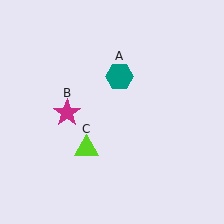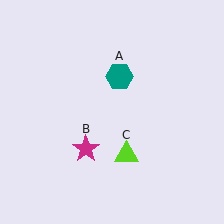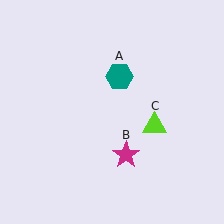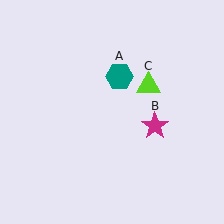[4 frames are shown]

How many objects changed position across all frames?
2 objects changed position: magenta star (object B), lime triangle (object C).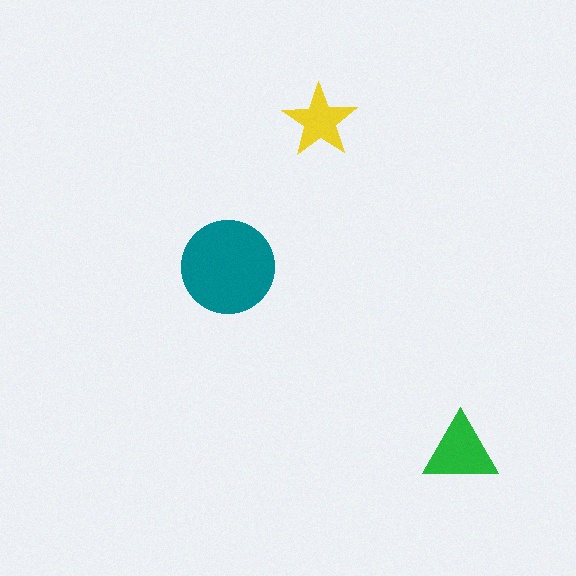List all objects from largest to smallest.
The teal circle, the green triangle, the yellow star.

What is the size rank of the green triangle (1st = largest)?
2nd.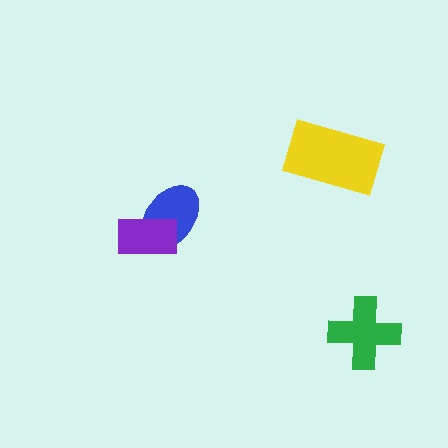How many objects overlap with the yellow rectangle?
0 objects overlap with the yellow rectangle.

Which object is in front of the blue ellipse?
The purple rectangle is in front of the blue ellipse.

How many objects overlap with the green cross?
0 objects overlap with the green cross.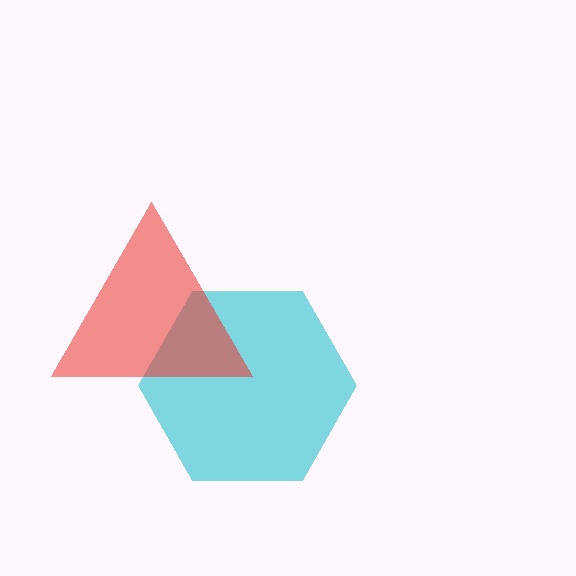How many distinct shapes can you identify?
There are 2 distinct shapes: a cyan hexagon, a red triangle.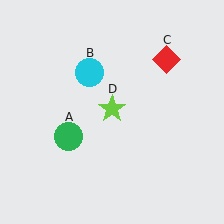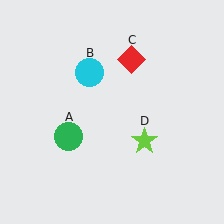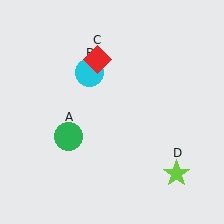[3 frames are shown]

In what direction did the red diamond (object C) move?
The red diamond (object C) moved left.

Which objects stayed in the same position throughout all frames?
Green circle (object A) and cyan circle (object B) remained stationary.